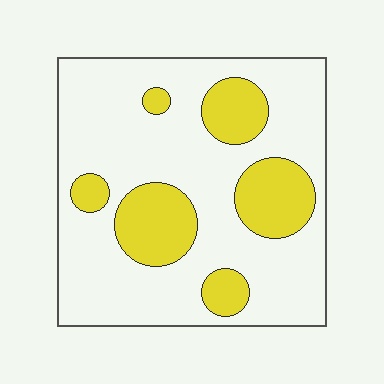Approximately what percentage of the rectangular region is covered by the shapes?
Approximately 25%.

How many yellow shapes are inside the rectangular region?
6.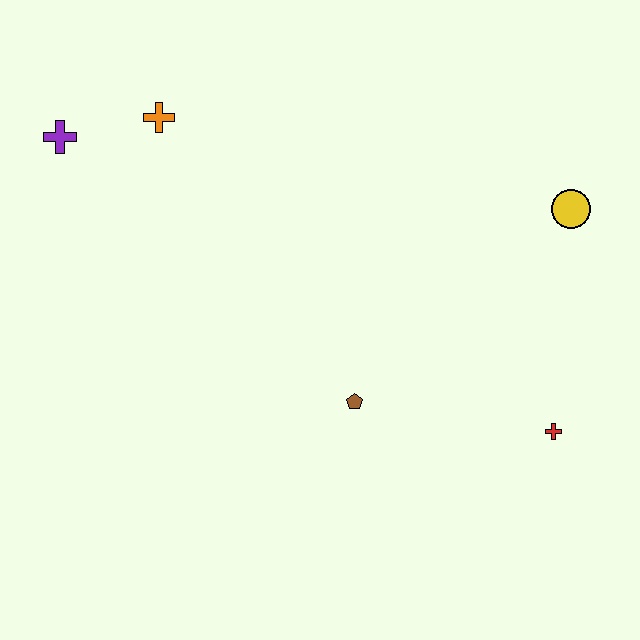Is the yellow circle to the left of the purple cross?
No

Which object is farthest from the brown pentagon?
The purple cross is farthest from the brown pentagon.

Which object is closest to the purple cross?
The orange cross is closest to the purple cross.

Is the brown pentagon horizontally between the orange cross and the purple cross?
No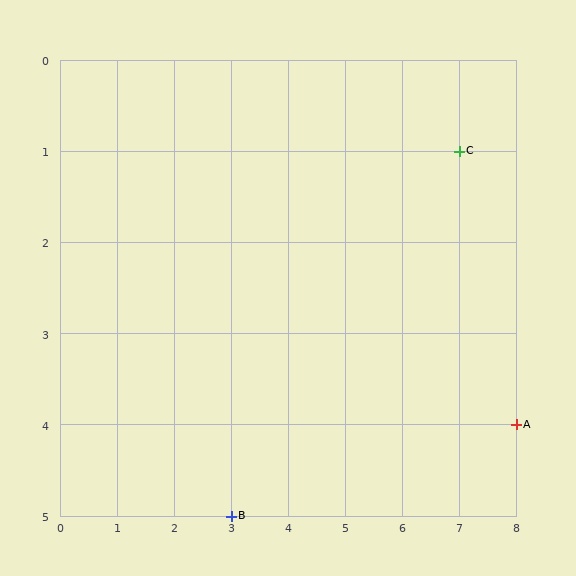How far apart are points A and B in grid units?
Points A and B are 5 columns and 1 row apart (about 5.1 grid units diagonally).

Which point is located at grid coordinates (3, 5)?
Point B is at (3, 5).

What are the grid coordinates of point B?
Point B is at grid coordinates (3, 5).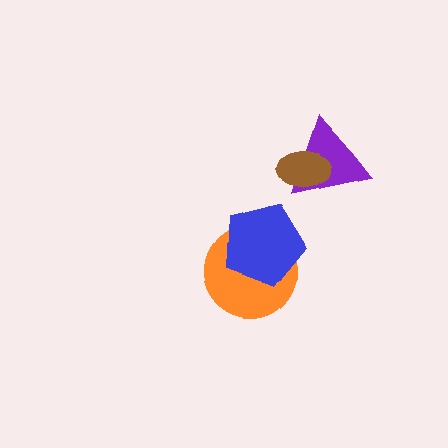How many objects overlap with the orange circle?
1 object overlaps with the orange circle.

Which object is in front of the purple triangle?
The brown ellipse is in front of the purple triangle.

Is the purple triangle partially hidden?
Yes, it is partially covered by another shape.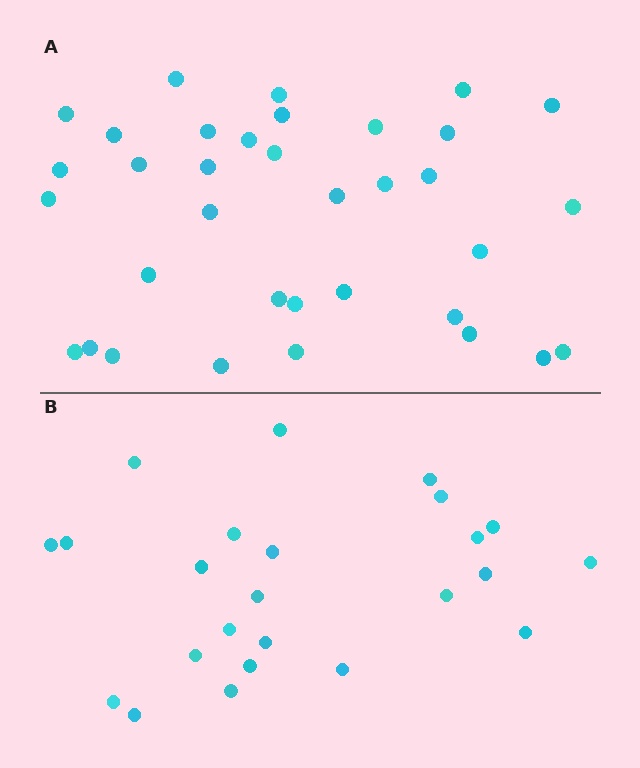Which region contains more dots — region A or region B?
Region A (the top region) has more dots.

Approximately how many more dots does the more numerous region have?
Region A has roughly 12 or so more dots than region B.